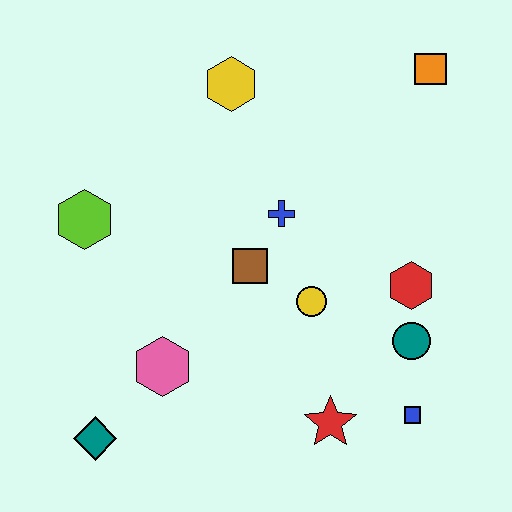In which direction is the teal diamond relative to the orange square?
The teal diamond is below the orange square.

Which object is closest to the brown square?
The blue cross is closest to the brown square.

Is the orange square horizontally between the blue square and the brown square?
No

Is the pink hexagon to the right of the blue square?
No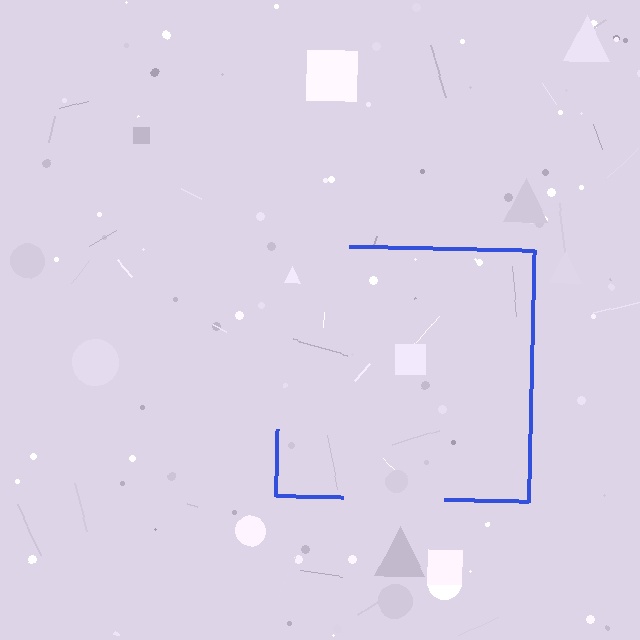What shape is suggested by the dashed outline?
The dashed outline suggests a square.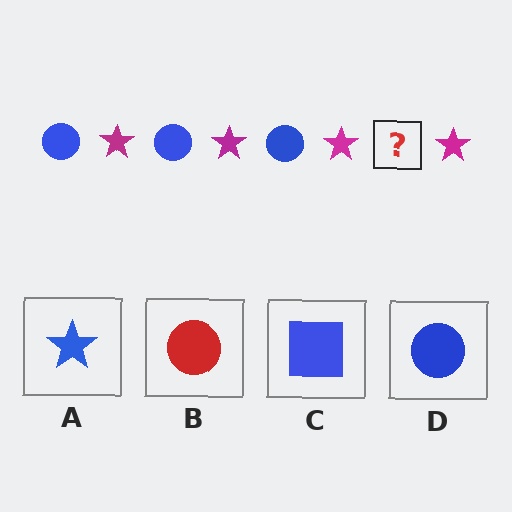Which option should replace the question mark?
Option D.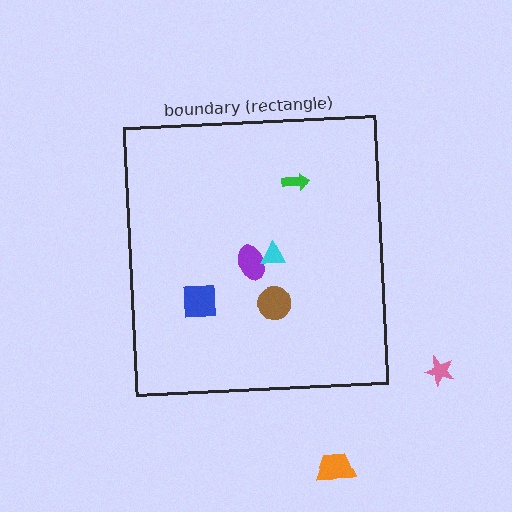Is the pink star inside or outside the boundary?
Outside.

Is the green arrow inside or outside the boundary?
Inside.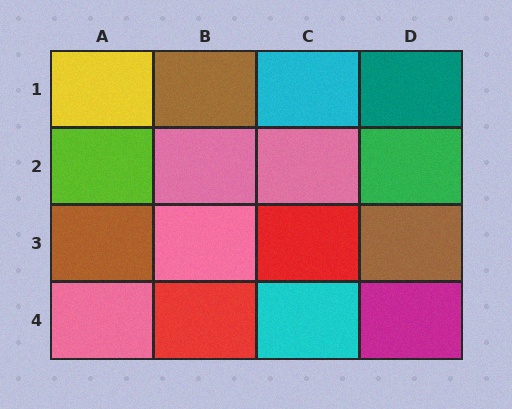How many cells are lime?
1 cell is lime.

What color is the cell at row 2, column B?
Pink.